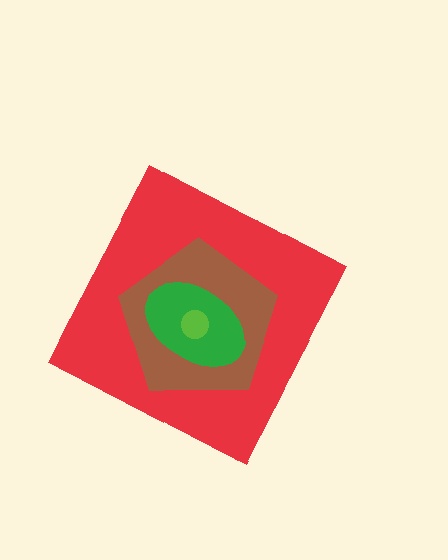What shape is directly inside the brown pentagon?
The green ellipse.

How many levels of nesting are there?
4.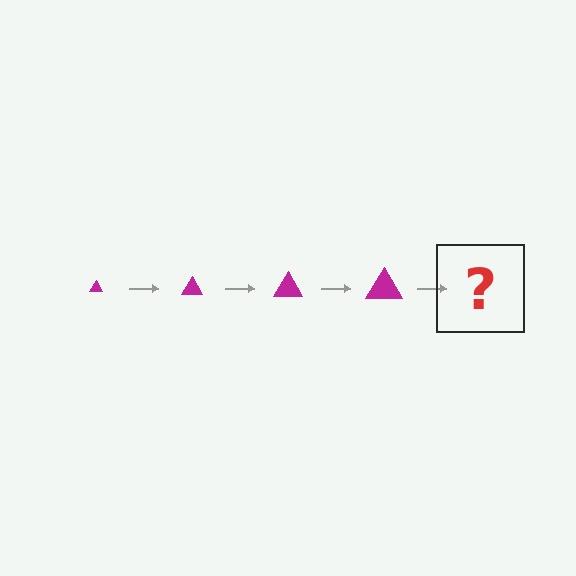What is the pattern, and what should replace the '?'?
The pattern is that the triangle gets progressively larger each step. The '?' should be a magenta triangle, larger than the previous one.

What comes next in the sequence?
The next element should be a magenta triangle, larger than the previous one.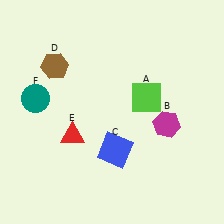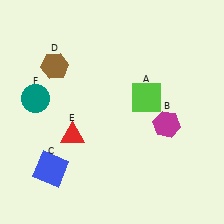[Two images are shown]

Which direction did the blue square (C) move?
The blue square (C) moved left.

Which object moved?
The blue square (C) moved left.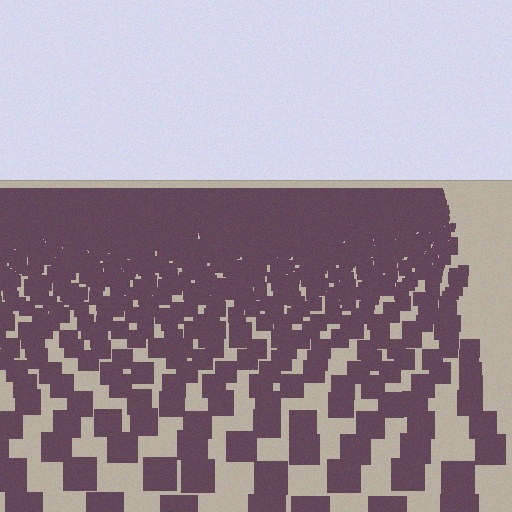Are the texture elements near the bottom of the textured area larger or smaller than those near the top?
Larger. Near the bottom, elements are closer to the viewer and appear at a bigger on-screen size.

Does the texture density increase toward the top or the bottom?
Density increases toward the top.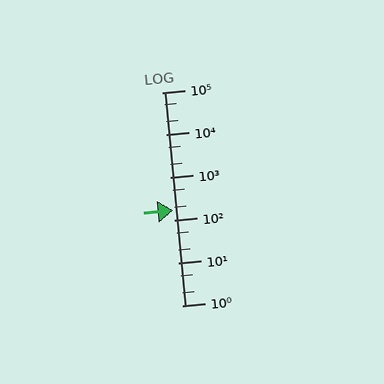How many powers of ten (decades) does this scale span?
The scale spans 5 decades, from 1 to 100000.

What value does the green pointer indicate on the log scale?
The pointer indicates approximately 170.